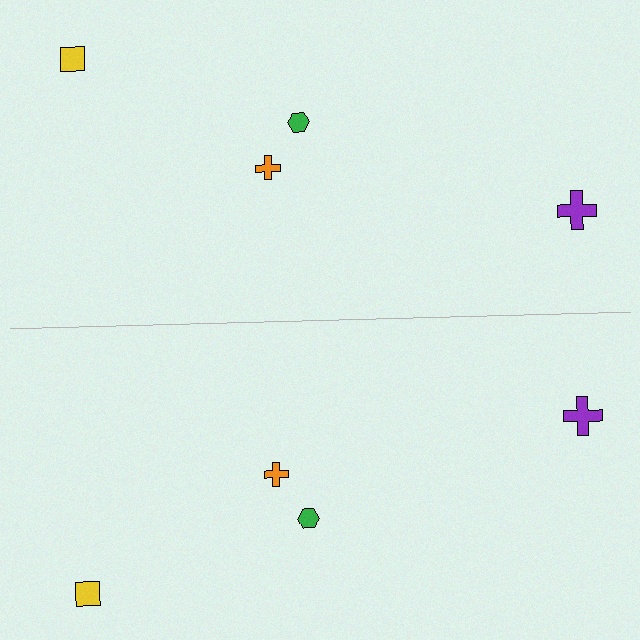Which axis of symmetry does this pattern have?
The pattern has a horizontal axis of symmetry running through the center of the image.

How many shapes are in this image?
There are 8 shapes in this image.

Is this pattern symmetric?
Yes, this pattern has bilateral (reflection) symmetry.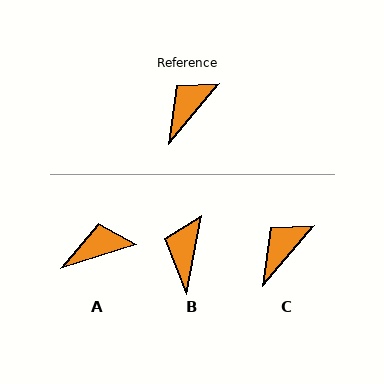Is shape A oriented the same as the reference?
No, it is off by about 32 degrees.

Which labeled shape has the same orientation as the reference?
C.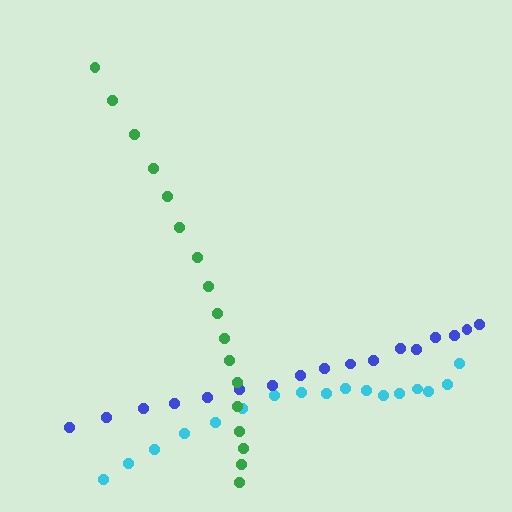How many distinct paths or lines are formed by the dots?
There are 3 distinct paths.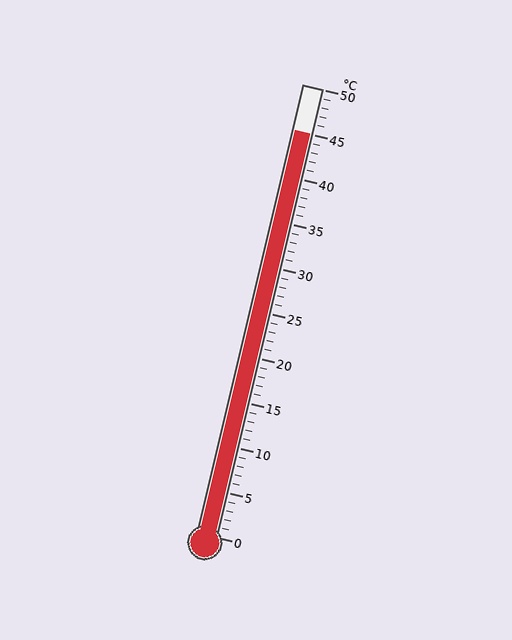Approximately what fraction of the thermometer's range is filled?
The thermometer is filled to approximately 90% of its range.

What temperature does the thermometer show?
The thermometer shows approximately 45°C.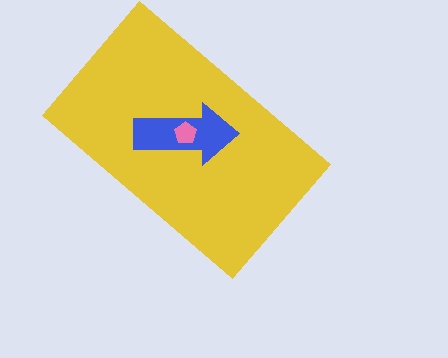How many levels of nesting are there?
3.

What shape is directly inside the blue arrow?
The pink pentagon.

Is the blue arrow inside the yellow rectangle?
Yes.